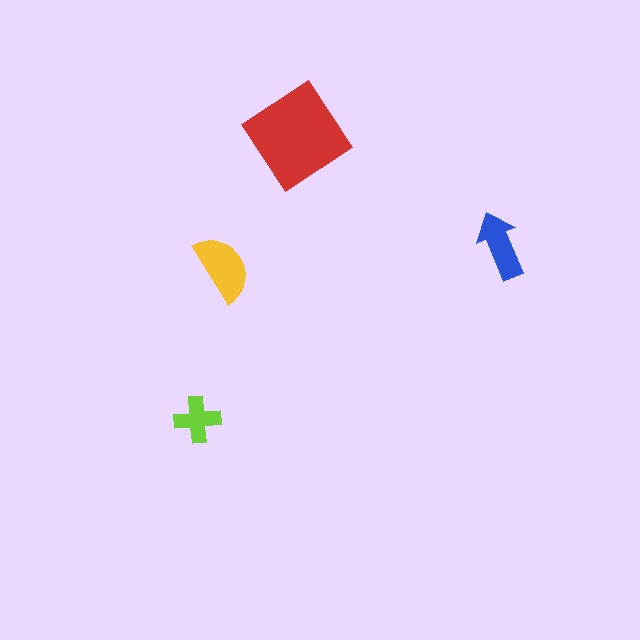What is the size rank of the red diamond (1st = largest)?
1st.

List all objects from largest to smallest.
The red diamond, the yellow semicircle, the blue arrow, the lime cross.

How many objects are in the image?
There are 4 objects in the image.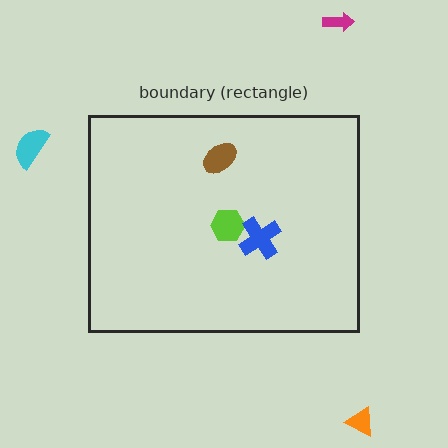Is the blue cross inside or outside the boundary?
Inside.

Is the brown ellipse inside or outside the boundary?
Inside.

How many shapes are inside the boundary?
3 inside, 3 outside.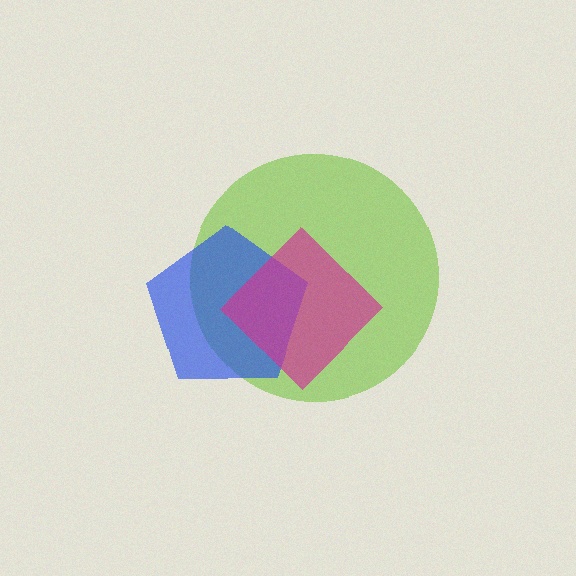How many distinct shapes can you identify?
There are 3 distinct shapes: a lime circle, a blue pentagon, a magenta diamond.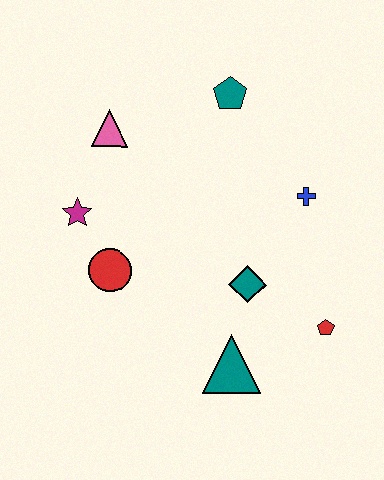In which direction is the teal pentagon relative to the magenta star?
The teal pentagon is to the right of the magenta star.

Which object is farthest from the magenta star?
The red pentagon is farthest from the magenta star.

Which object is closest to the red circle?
The magenta star is closest to the red circle.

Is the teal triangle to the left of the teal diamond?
Yes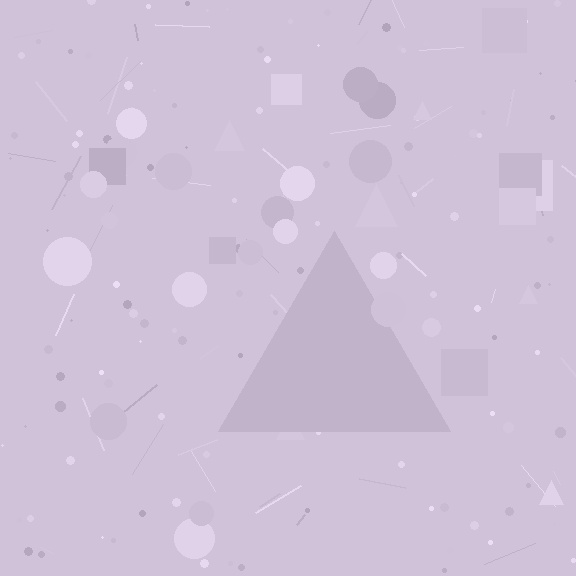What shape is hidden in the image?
A triangle is hidden in the image.